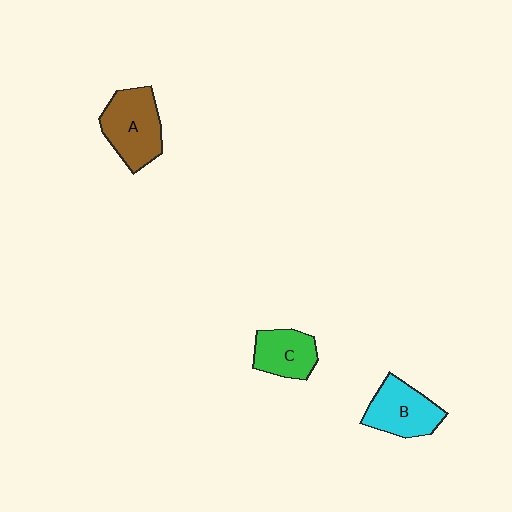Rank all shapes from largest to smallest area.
From largest to smallest: A (brown), B (cyan), C (green).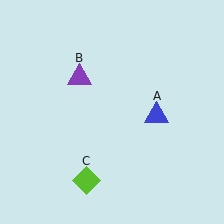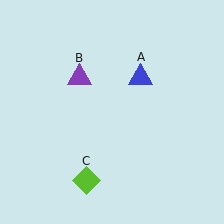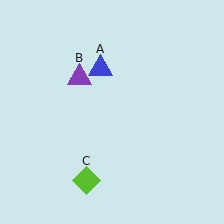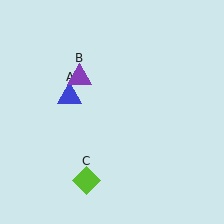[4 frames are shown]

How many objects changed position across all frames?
1 object changed position: blue triangle (object A).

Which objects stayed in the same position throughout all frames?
Purple triangle (object B) and lime diamond (object C) remained stationary.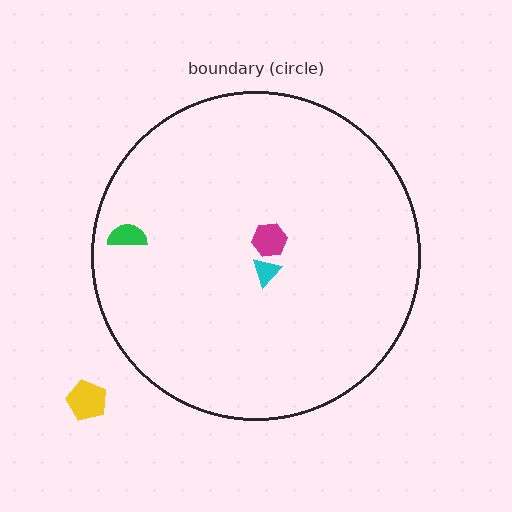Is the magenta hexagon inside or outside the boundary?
Inside.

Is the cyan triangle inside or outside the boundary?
Inside.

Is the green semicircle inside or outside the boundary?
Inside.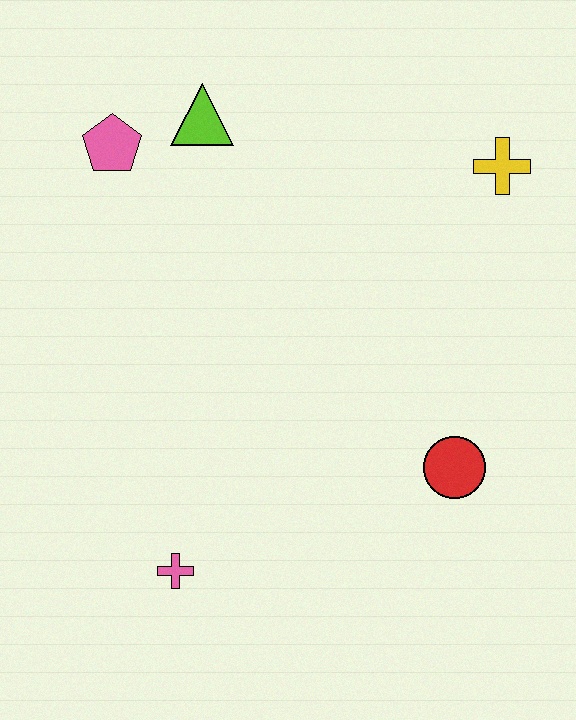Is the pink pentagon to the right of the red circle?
No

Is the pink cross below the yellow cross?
Yes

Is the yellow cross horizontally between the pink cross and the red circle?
No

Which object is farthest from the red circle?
The pink pentagon is farthest from the red circle.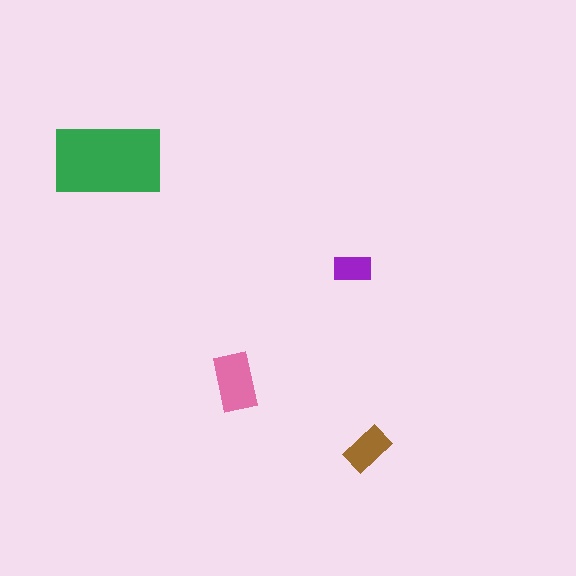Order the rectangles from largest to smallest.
the green one, the pink one, the brown one, the purple one.